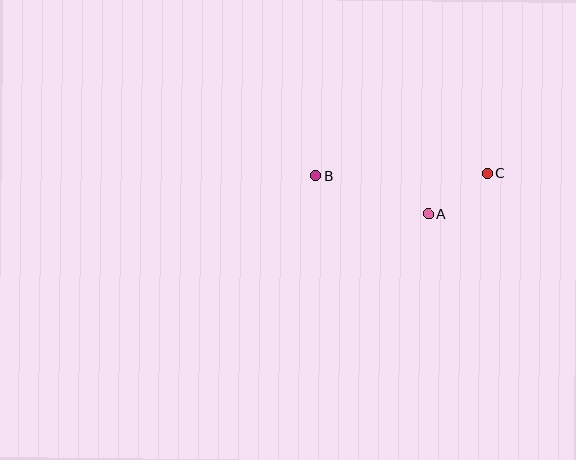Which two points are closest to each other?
Points A and C are closest to each other.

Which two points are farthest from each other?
Points B and C are farthest from each other.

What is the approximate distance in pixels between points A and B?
The distance between A and B is approximately 119 pixels.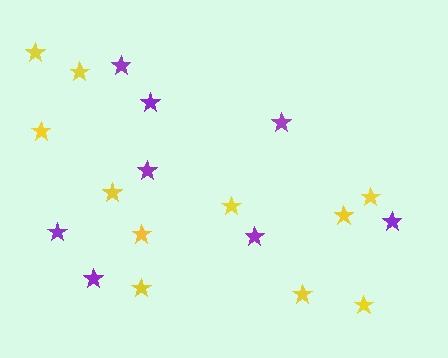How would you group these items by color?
There are 2 groups: one group of purple stars (8) and one group of yellow stars (11).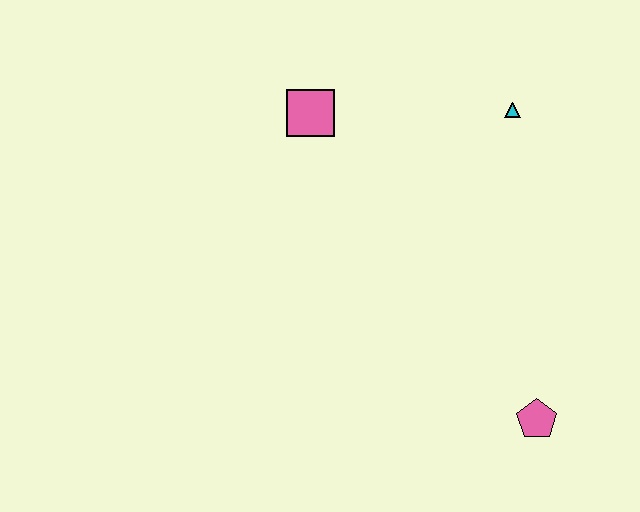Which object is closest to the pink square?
The cyan triangle is closest to the pink square.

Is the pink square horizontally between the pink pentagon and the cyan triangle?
No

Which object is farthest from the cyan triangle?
The pink pentagon is farthest from the cyan triangle.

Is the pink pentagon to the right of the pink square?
Yes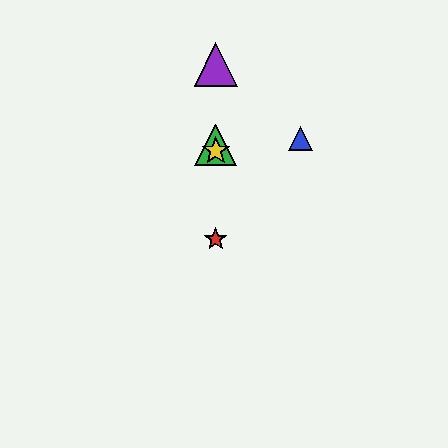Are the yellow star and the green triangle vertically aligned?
Yes, both are at x≈216.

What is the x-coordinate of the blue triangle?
The blue triangle is at x≈301.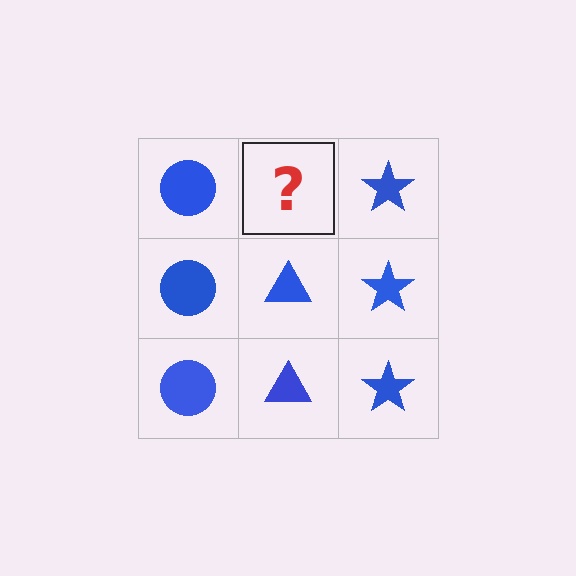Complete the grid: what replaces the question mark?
The question mark should be replaced with a blue triangle.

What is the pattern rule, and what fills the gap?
The rule is that each column has a consistent shape. The gap should be filled with a blue triangle.